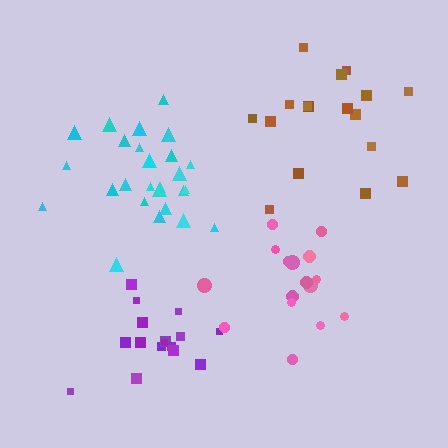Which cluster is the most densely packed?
Purple.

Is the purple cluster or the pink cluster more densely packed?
Purple.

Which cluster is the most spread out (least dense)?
Brown.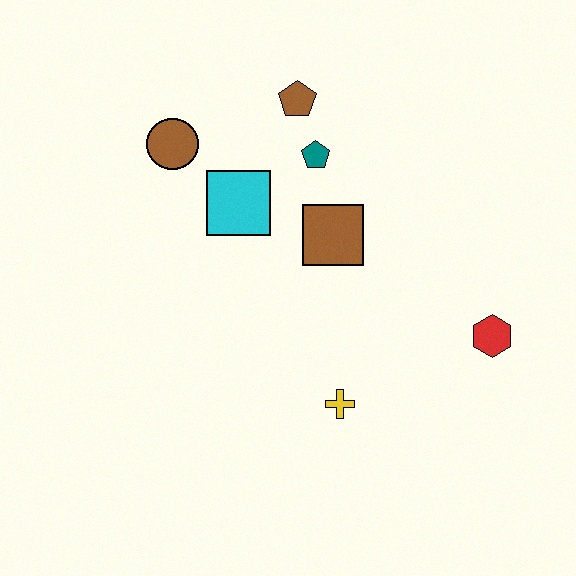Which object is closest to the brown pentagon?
The teal pentagon is closest to the brown pentagon.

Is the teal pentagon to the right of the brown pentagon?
Yes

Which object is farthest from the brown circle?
The red hexagon is farthest from the brown circle.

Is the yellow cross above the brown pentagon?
No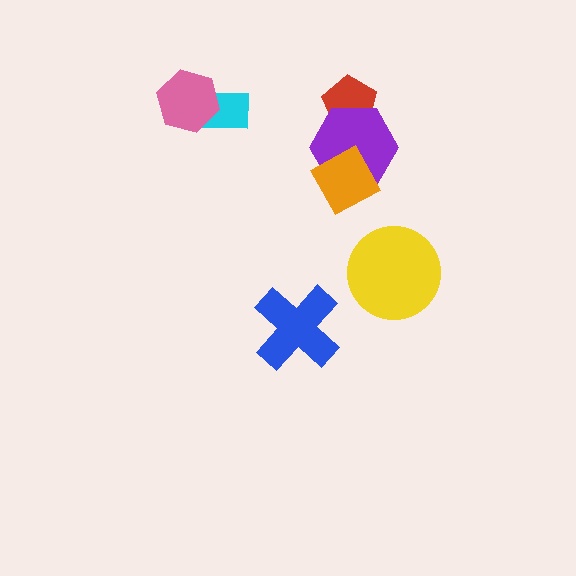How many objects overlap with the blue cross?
0 objects overlap with the blue cross.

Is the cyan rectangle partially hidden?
Yes, it is partially covered by another shape.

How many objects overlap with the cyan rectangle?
1 object overlaps with the cyan rectangle.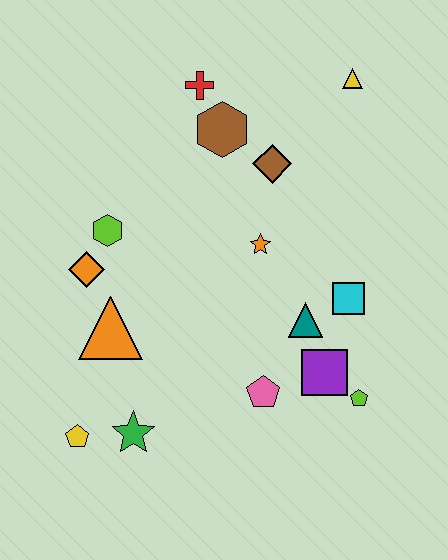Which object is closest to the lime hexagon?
The orange diamond is closest to the lime hexagon.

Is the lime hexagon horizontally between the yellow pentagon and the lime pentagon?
Yes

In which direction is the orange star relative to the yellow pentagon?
The orange star is above the yellow pentagon.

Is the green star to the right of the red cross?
No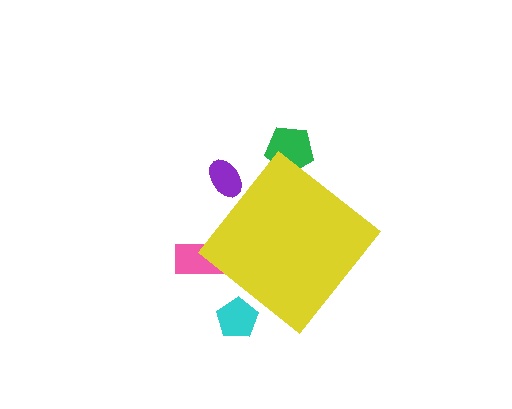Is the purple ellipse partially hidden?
Yes, the purple ellipse is partially hidden behind the yellow diamond.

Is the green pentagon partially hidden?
Yes, the green pentagon is partially hidden behind the yellow diamond.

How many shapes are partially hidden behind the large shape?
4 shapes are partially hidden.